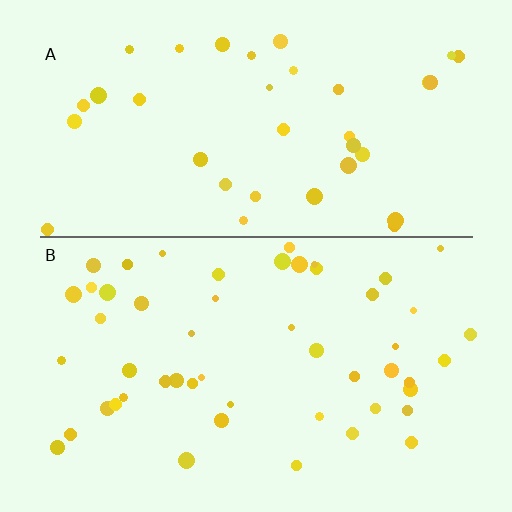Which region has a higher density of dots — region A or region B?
B (the bottom).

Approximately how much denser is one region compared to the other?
Approximately 1.4× — region B over region A.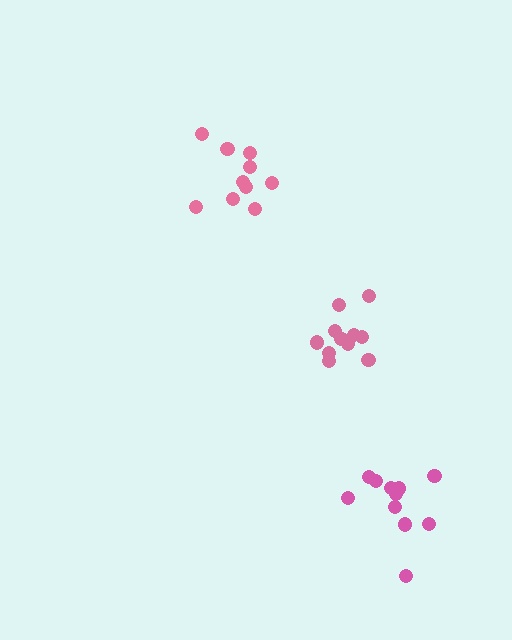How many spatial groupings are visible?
There are 3 spatial groupings.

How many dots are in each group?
Group 1: 10 dots, Group 2: 11 dots, Group 3: 11 dots (32 total).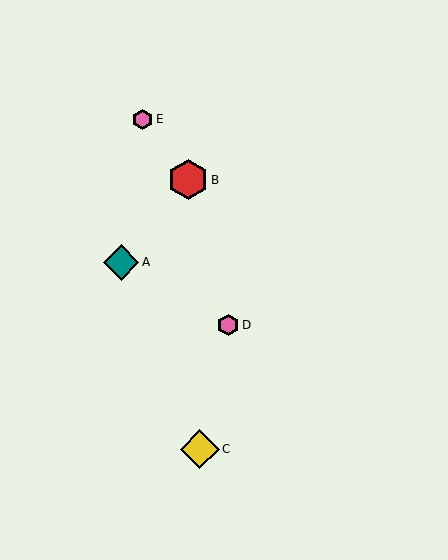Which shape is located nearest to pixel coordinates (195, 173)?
The red hexagon (labeled B) at (188, 180) is nearest to that location.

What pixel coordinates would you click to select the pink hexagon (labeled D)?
Click at (228, 325) to select the pink hexagon D.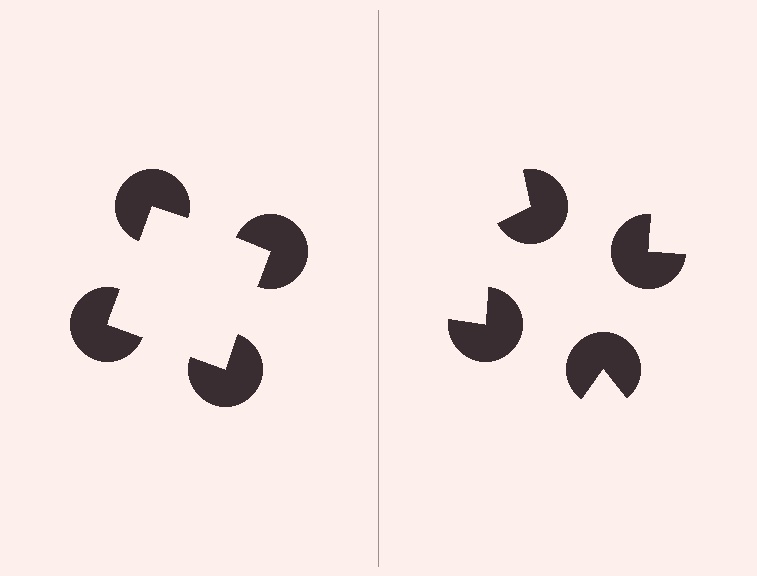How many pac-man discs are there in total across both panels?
8 — 4 on each side.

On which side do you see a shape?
An illusory square appears on the left side. On the right side the wedge cuts are rotated, so no coherent shape forms.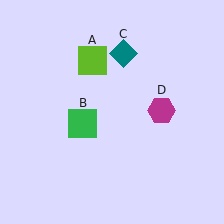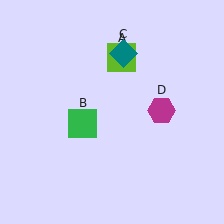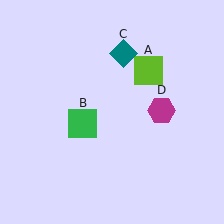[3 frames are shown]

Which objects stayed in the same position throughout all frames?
Green square (object B) and teal diamond (object C) and magenta hexagon (object D) remained stationary.